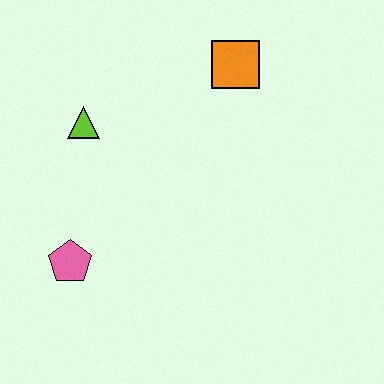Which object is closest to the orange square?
The lime triangle is closest to the orange square.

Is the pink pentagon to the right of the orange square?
No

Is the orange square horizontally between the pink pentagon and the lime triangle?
No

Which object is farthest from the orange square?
The pink pentagon is farthest from the orange square.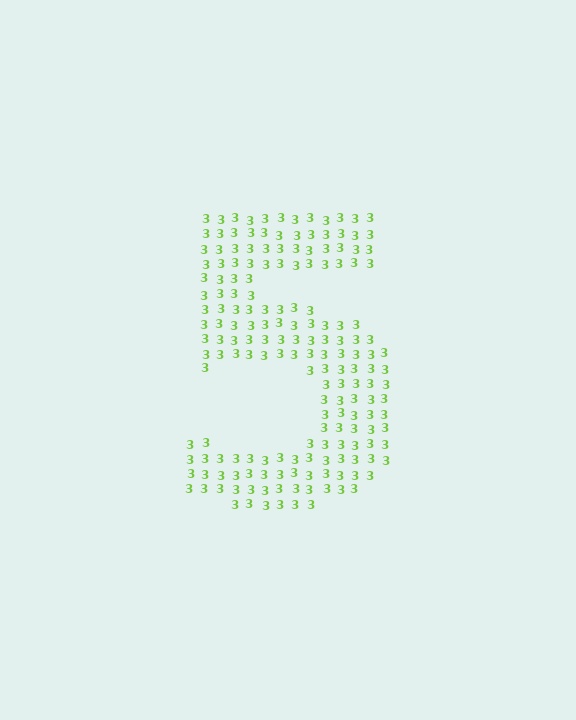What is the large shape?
The large shape is the digit 5.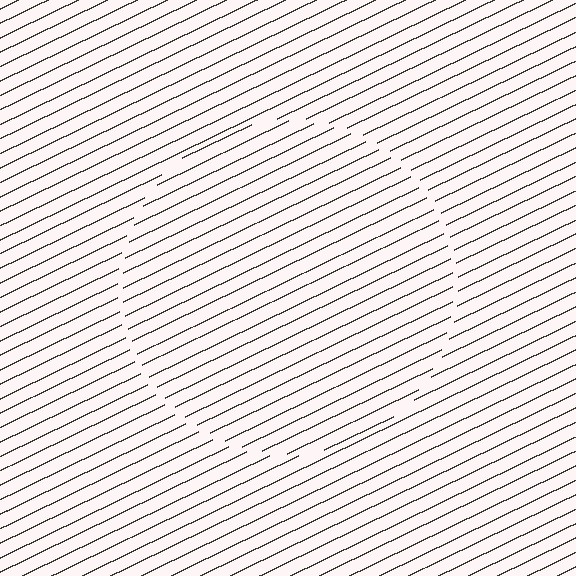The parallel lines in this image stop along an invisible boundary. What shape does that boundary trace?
An illusory circle. The interior of the shape contains the same grating, shifted by half a period — the contour is defined by the phase discontinuity where line-ends from the inner and outer gratings abut.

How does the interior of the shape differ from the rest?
The interior of the shape contains the same grating, shifted by half a period — the contour is defined by the phase discontinuity where line-ends from the inner and outer gratings abut.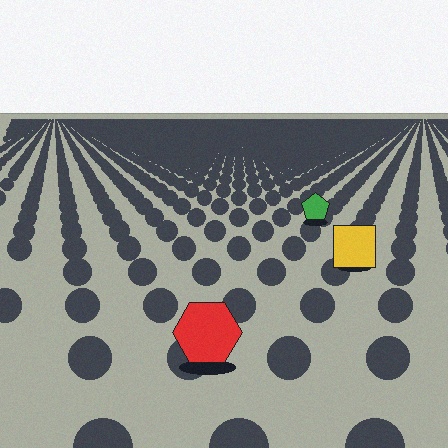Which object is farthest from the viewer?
The green pentagon is farthest from the viewer. It appears smaller and the ground texture around it is denser.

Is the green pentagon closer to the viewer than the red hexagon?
No. The red hexagon is closer — you can tell from the texture gradient: the ground texture is coarser near it.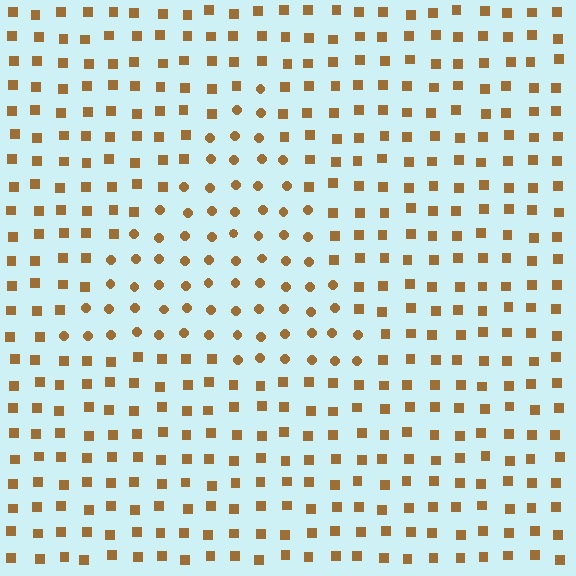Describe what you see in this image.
The image is filled with small brown elements arranged in a uniform grid. A triangle-shaped region contains circles, while the surrounding area contains squares. The boundary is defined purely by the change in element shape.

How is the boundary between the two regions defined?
The boundary is defined by a change in element shape: circles inside vs. squares outside. All elements share the same color and spacing.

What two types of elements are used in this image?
The image uses circles inside the triangle region and squares outside it.